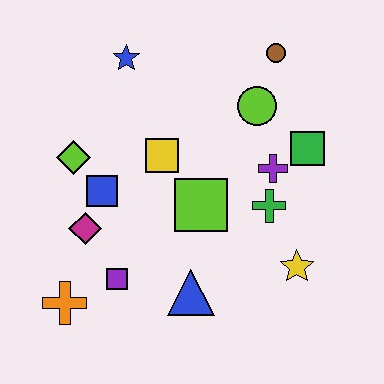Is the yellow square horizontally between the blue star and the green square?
Yes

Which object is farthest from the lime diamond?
The yellow star is farthest from the lime diamond.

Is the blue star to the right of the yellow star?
No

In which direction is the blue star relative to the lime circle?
The blue star is to the left of the lime circle.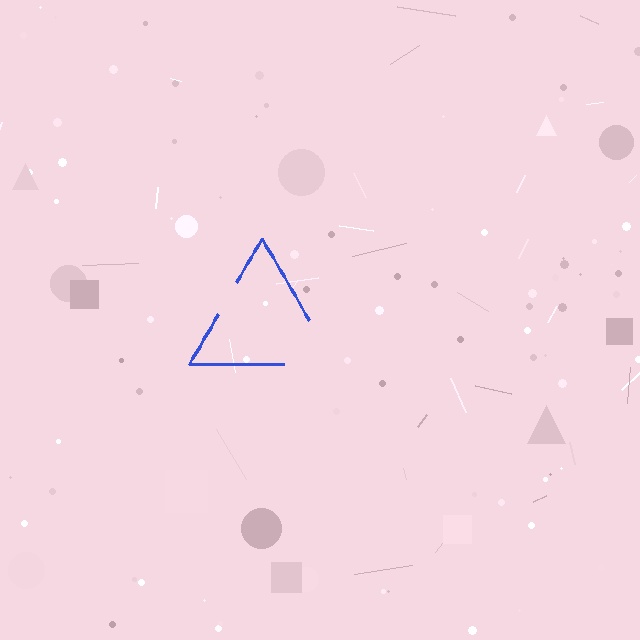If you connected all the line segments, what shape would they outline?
They would outline a triangle.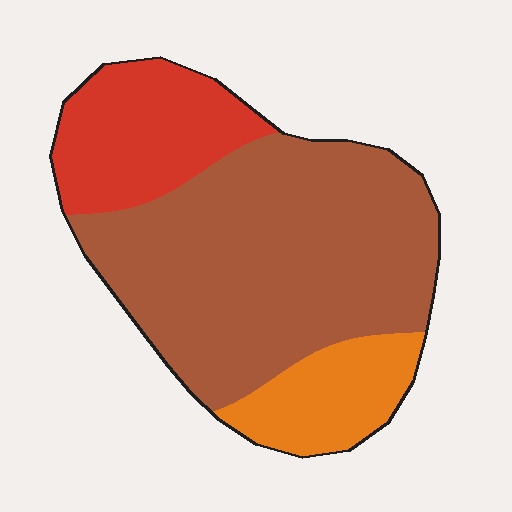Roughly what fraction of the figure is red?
Red covers about 20% of the figure.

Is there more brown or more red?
Brown.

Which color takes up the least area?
Orange, at roughly 15%.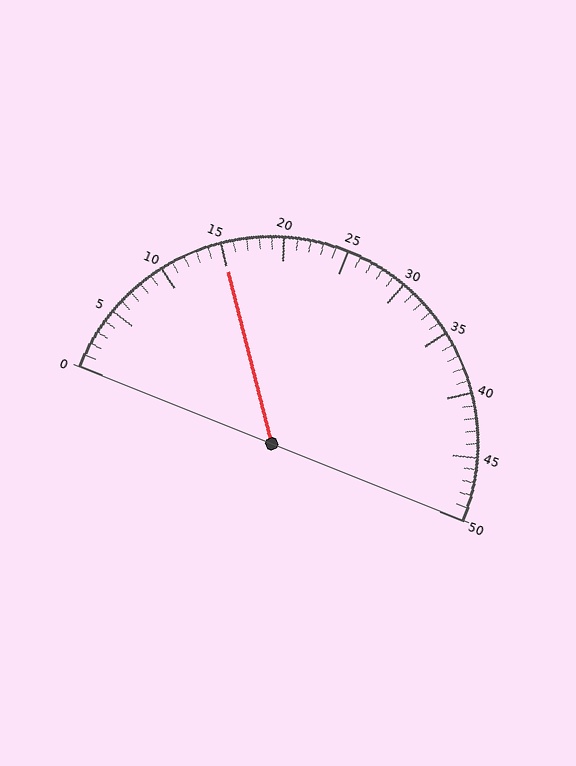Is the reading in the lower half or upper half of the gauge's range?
The reading is in the lower half of the range (0 to 50).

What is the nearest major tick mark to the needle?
The nearest major tick mark is 15.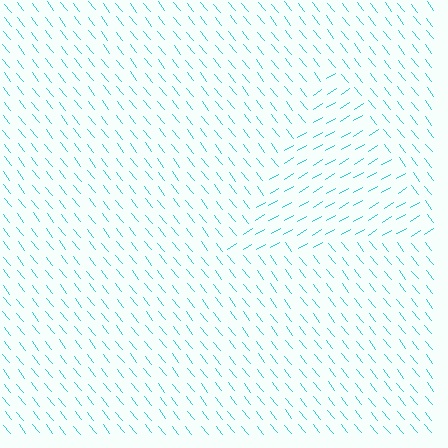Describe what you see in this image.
The image is filled with small cyan line segments. A triangle region in the image has lines oriented differently from the surrounding lines, creating a visible texture boundary.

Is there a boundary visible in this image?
Yes, there is a texture boundary formed by a change in line orientation.